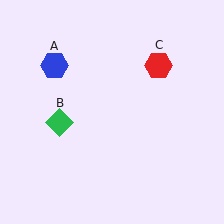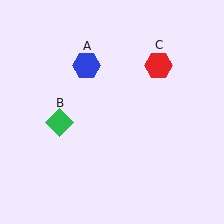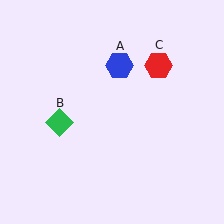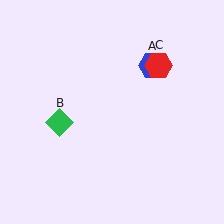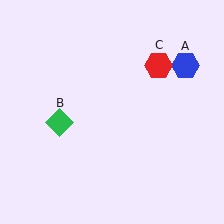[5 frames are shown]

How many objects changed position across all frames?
1 object changed position: blue hexagon (object A).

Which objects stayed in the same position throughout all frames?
Green diamond (object B) and red hexagon (object C) remained stationary.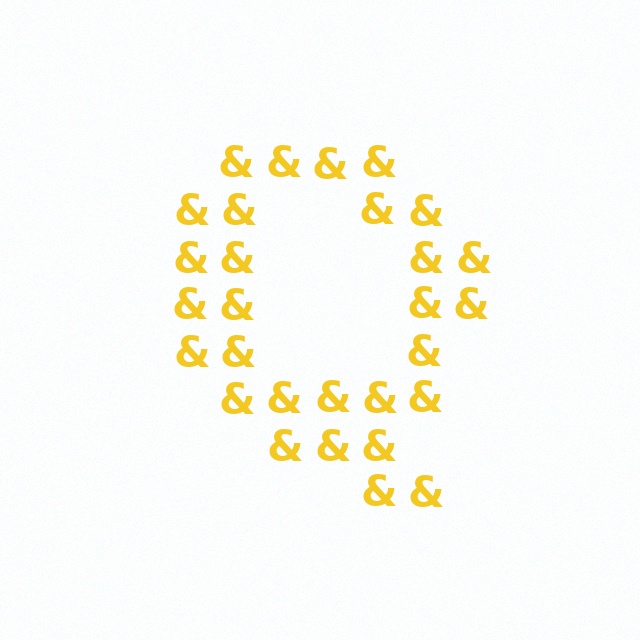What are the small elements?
The small elements are ampersands.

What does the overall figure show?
The overall figure shows the letter Q.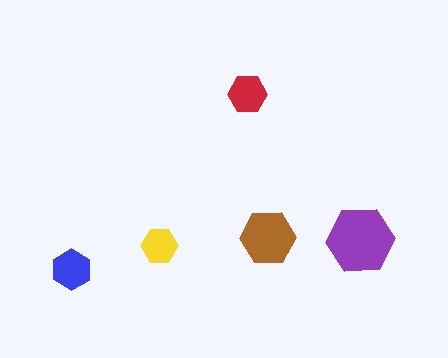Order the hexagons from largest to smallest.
the purple one, the brown one, the blue one, the red one, the yellow one.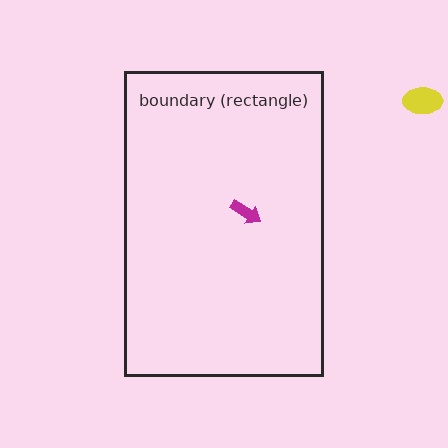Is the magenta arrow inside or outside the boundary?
Inside.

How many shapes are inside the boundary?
1 inside, 1 outside.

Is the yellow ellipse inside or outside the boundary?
Outside.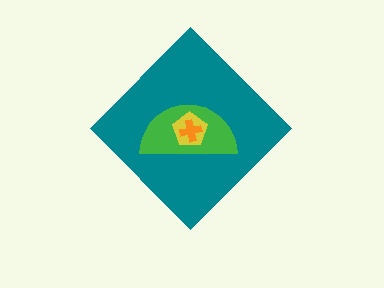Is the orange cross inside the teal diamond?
Yes.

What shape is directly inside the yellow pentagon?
The orange cross.